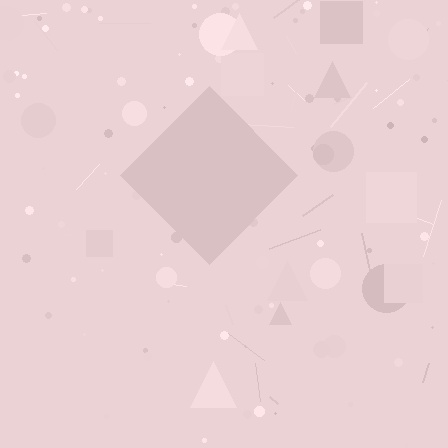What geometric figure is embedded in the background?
A diamond is embedded in the background.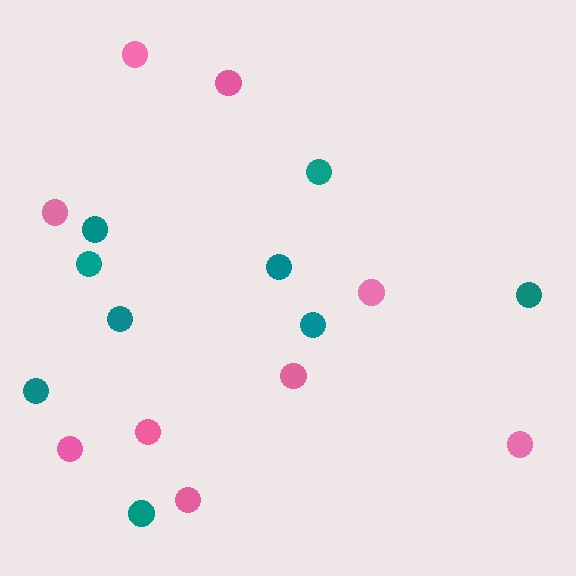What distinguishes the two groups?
There are 2 groups: one group of pink circles (9) and one group of teal circles (9).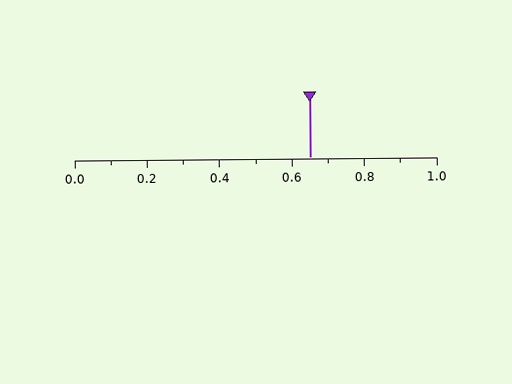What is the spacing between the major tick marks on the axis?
The major ticks are spaced 0.2 apart.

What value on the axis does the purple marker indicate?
The marker indicates approximately 0.65.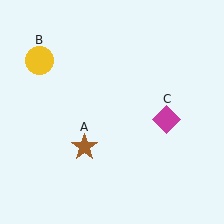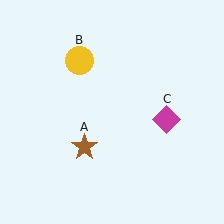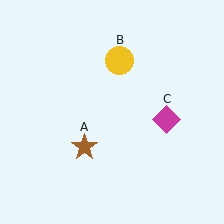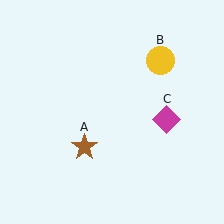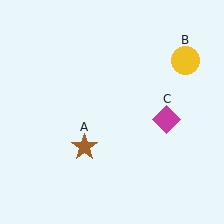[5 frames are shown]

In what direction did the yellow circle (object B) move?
The yellow circle (object B) moved right.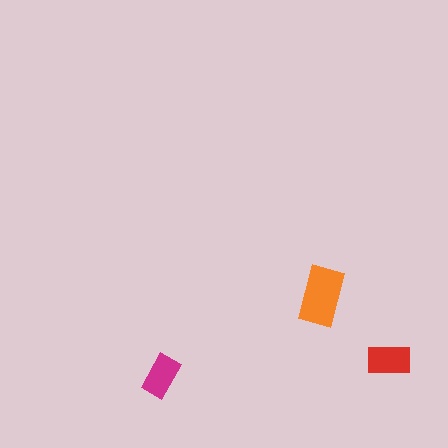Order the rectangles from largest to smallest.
the orange one, the red one, the magenta one.